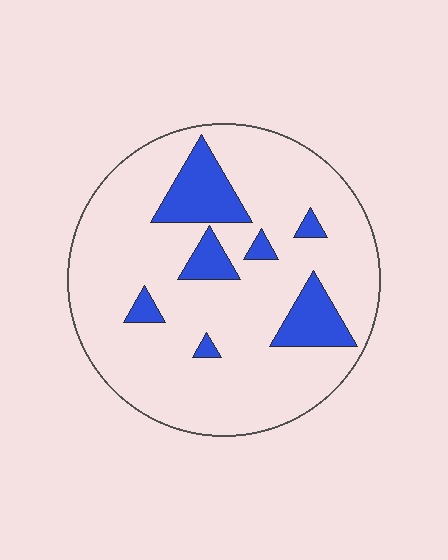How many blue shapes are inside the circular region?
7.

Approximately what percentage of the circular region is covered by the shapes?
Approximately 15%.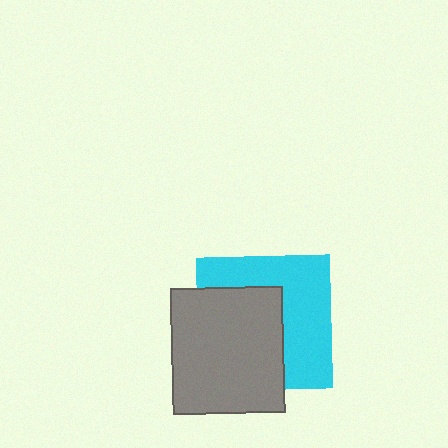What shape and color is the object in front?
The object in front is a gray rectangle.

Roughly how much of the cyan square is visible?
About half of it is visible (roughly 50%).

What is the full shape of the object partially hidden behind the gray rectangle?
The partially hidden object is a cyan square.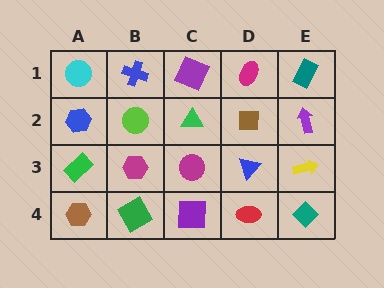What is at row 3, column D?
A blue triangle.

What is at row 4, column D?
A red ellipse.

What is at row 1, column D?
A magenta ellipse.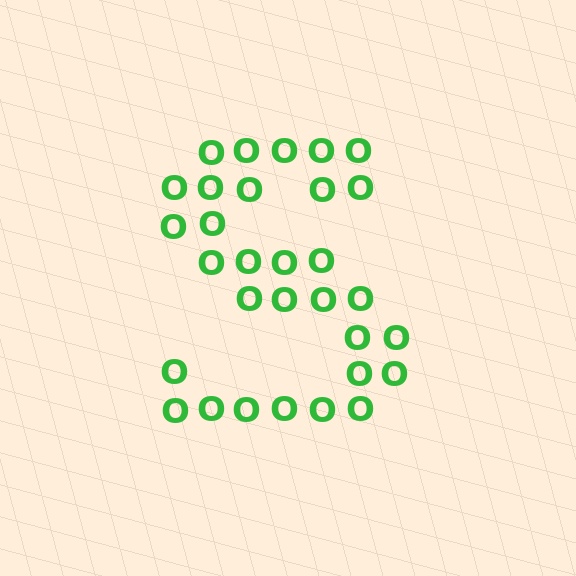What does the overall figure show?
The overall figure shows the letter S.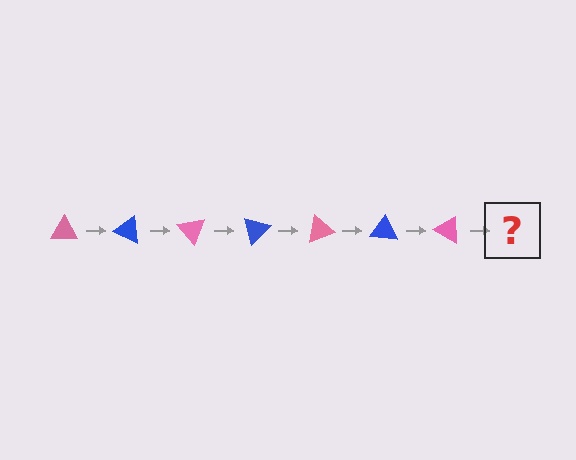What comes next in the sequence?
The next element should be a blue triangle, rotated 175 degrees from the start.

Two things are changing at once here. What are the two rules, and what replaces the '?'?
The two rules are that it rotates 25 degrees each step and the color cycles through pink and blue. The '?' should be a blue triangle, rotated 175 degrees from the start.